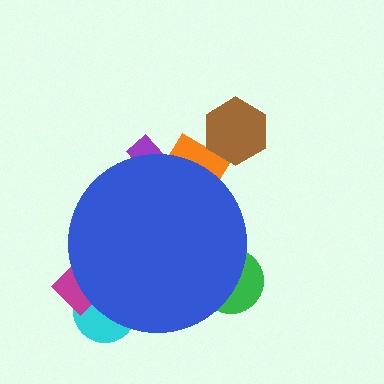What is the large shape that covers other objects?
A blue circle.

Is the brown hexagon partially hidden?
No, the brown hexagon is fully visible.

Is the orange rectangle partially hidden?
Yes, the orange rectangle is partially hidden behind the blue circle.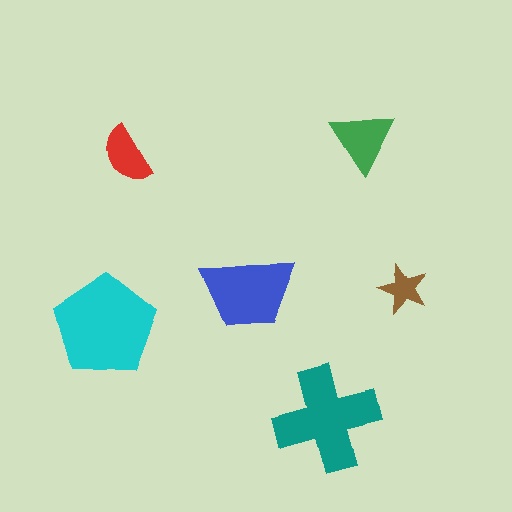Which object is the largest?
The cyan pentagon.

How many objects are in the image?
There are 6 objects in the image.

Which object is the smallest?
The brown star.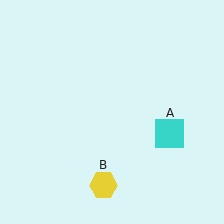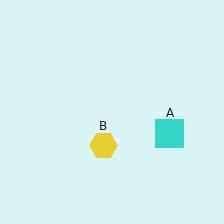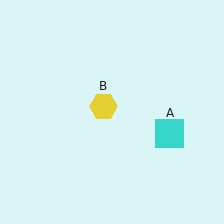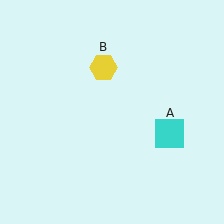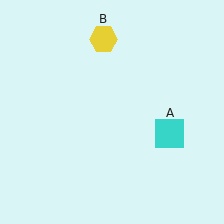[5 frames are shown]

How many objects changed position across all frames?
1 object changed position: yellow hexagon (object B).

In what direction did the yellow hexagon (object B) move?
The yellow hexagon (object B) moved up.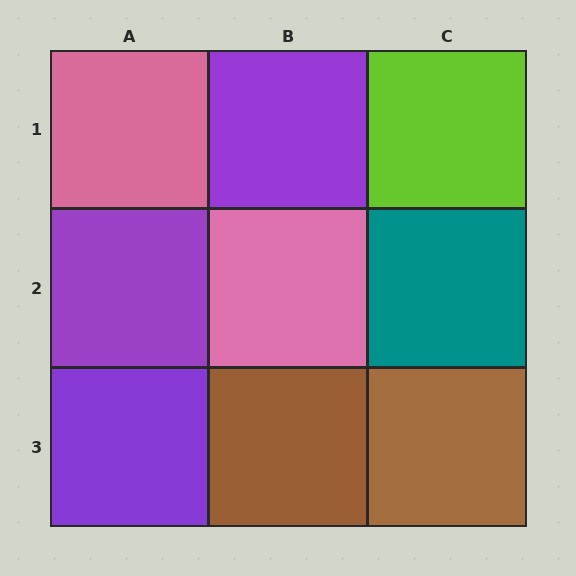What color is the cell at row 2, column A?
Purple.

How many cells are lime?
1 cell is lime.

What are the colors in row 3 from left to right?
Purple, brown, brown.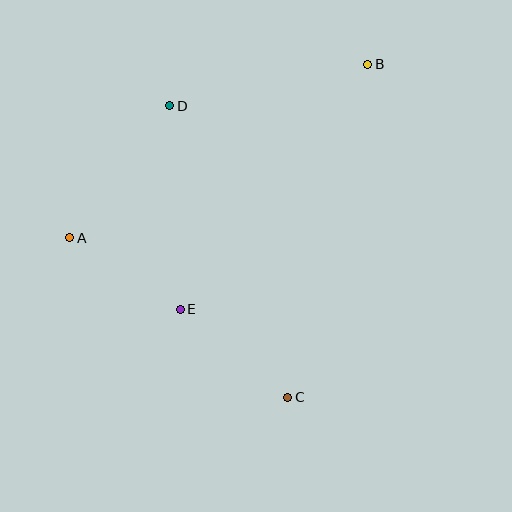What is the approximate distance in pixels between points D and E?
The distance between D and E is approximately 203 pixels.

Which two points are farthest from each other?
Points A and B are farthest from each other.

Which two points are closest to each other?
Points A and E are closest to each other.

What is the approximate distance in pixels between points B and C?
The distance between B and C is approximately 343 pixels.